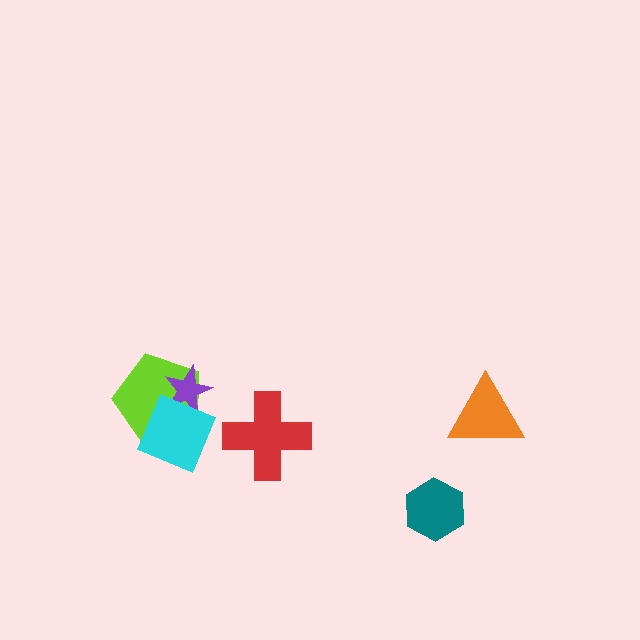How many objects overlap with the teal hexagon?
0 objects overlap with the teal hexagon.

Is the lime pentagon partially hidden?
Yes, it is partially covered by another shape.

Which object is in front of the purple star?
The cyan diamond is in front of the purple star.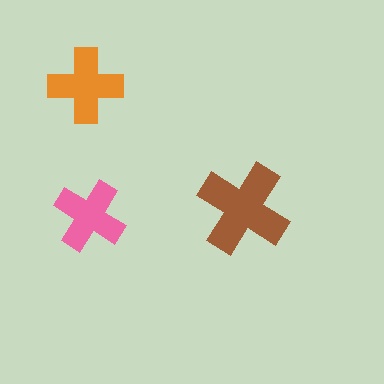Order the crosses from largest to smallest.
the brown one, the orange one, the pink one.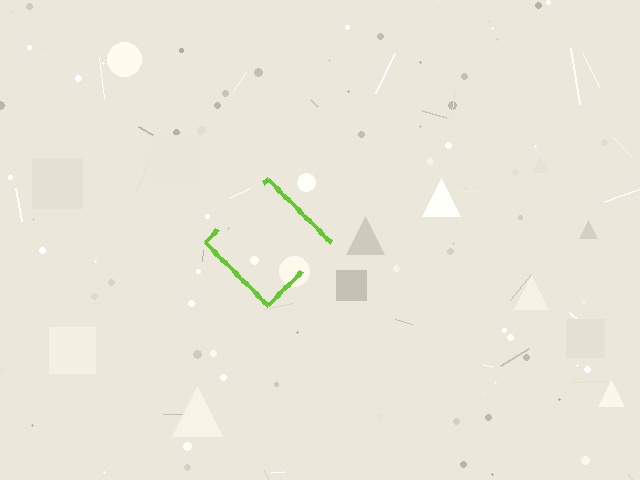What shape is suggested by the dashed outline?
The dashed outline suggests a diamond.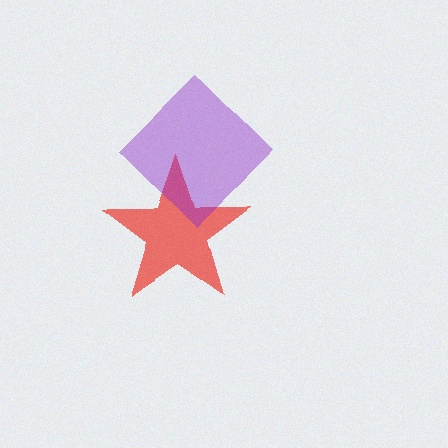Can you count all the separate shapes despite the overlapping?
Yes, there are 2 separate shapes.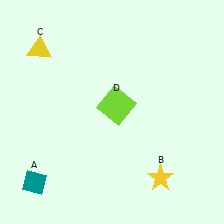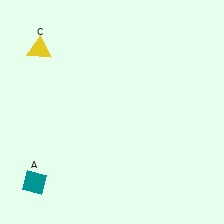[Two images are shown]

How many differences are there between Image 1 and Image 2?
There are 2 differences between the two images.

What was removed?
The lime square (D), the yellow star (B) were removed in Image 2.